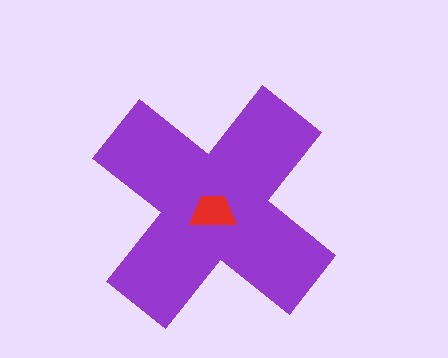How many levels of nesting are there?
2.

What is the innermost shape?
The red trapezoid.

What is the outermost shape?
The purple cross.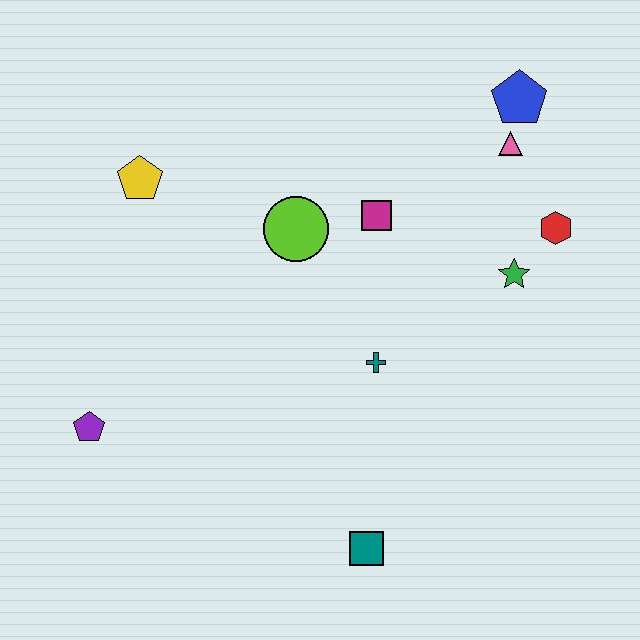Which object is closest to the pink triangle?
The blue pentagon is closest to the pink triangle.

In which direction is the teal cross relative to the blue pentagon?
The teal cross is below the blue pentagon.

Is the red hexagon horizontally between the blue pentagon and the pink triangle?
No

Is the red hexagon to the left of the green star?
No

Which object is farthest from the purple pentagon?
The blue pentagon is farthest from the purple pentagon.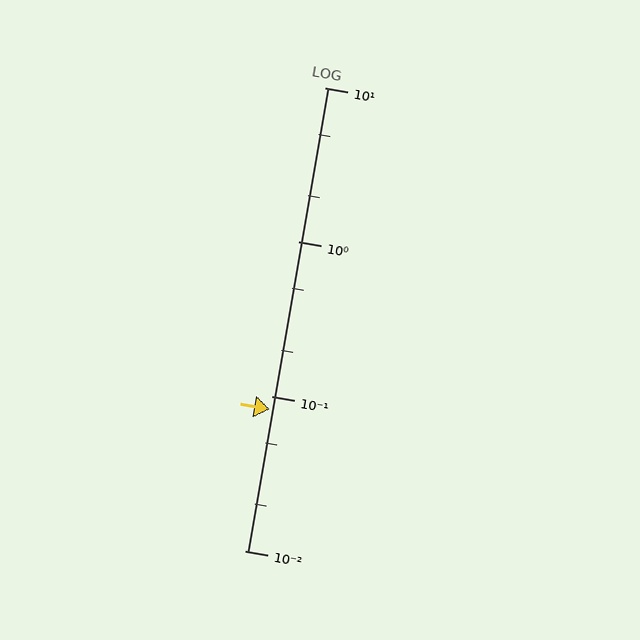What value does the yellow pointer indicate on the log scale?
The pointer indicates approximately 0.083.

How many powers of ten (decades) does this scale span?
The scale spans 3 decades, from 0.01 to 10.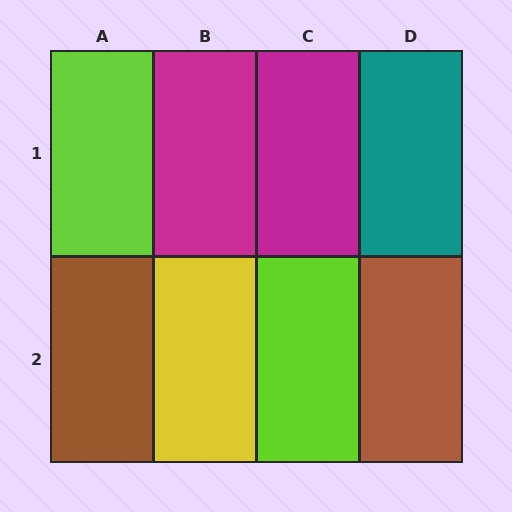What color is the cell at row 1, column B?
Magenta.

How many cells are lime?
2 cells are lime.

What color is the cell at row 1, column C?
Magenta.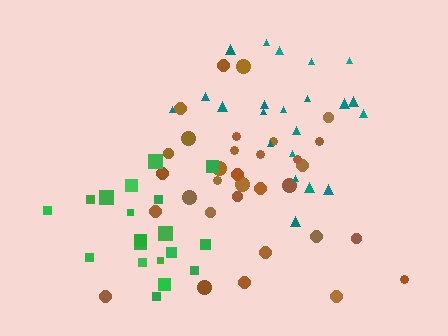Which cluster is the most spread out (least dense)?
Brown.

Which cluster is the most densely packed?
Teal.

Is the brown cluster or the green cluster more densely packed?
Green.